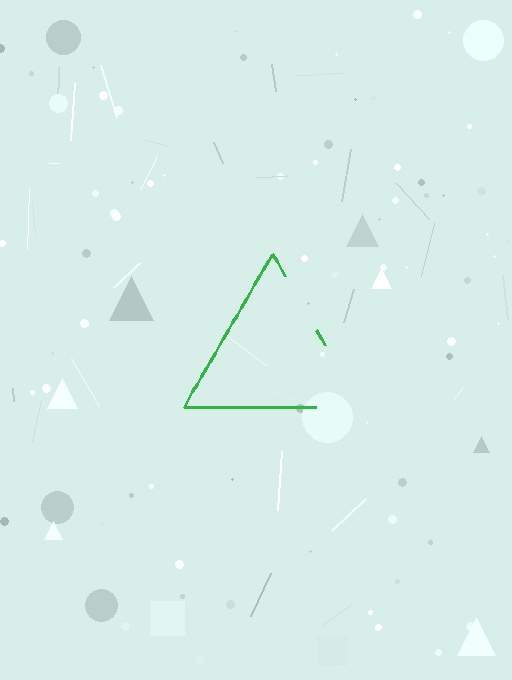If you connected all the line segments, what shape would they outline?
They would outline a triangle.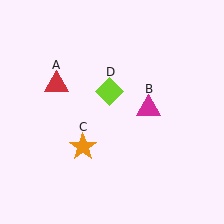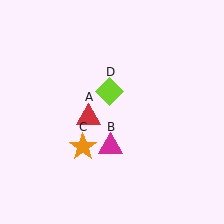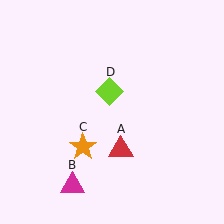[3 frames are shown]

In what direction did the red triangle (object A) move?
The red triangle (object A) moved down and to the right.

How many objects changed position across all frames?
2 objects changed position: red triangle (object A), magenta triangle (object B).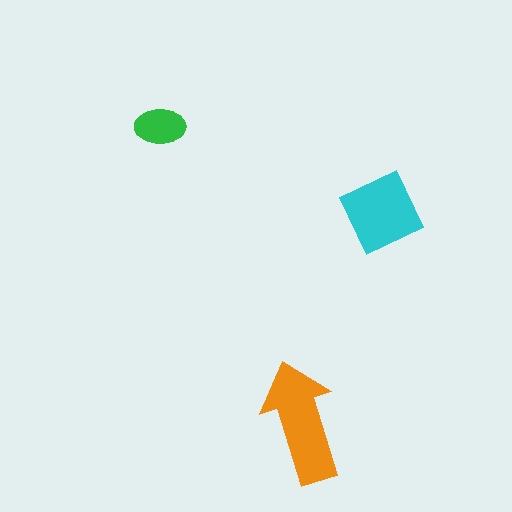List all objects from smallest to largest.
The green ellipse, the cyan square, the orange arrow.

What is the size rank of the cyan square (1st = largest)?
2nd.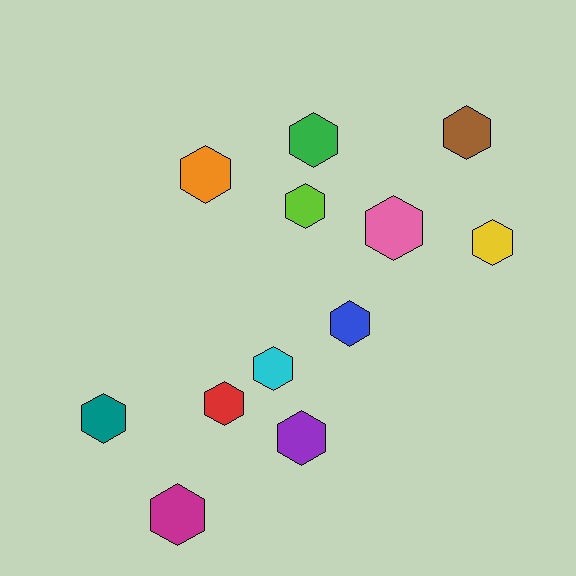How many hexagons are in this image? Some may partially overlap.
There are 12 hexagons.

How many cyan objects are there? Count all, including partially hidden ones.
There is 1 cyan object.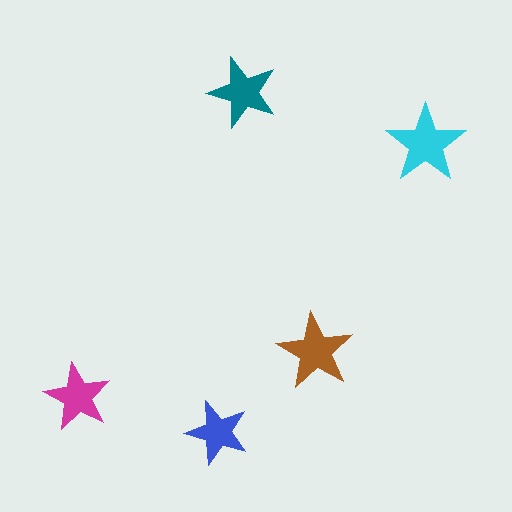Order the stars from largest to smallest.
the cyan one, the brown one, the teal one, the magenta one, the blue one.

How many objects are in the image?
There are 5 objects in the image.